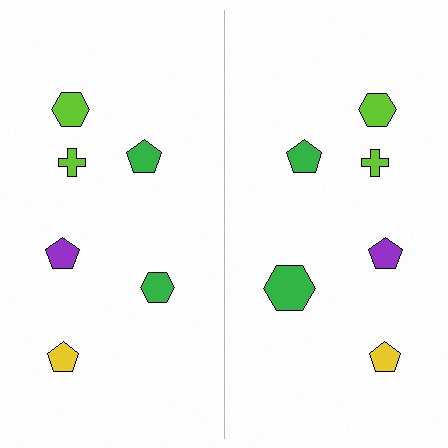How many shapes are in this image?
There are 12 shapes in this image.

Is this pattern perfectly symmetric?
No, the pattern is not perfectly symmetric. The green hexagon on the right side has a different size than its mirror counterpart.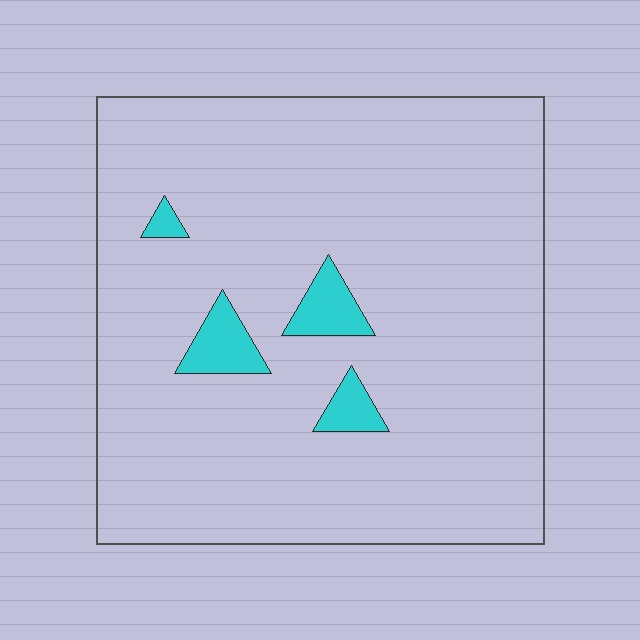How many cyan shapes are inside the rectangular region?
4.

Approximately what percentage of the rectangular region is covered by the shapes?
Approximately 5%.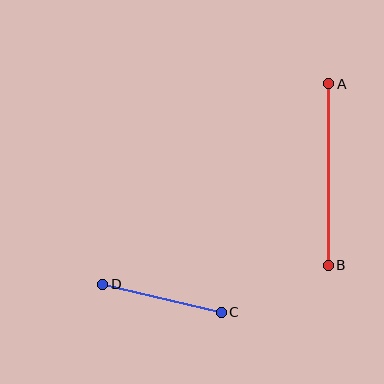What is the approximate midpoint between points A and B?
The midpoint is at approximately (328, 175) pixels.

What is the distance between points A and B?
The distance is approximately 182 pixels.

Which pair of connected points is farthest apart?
Points A and B are farthest apart.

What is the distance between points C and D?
The distance is approximately 122 pixels.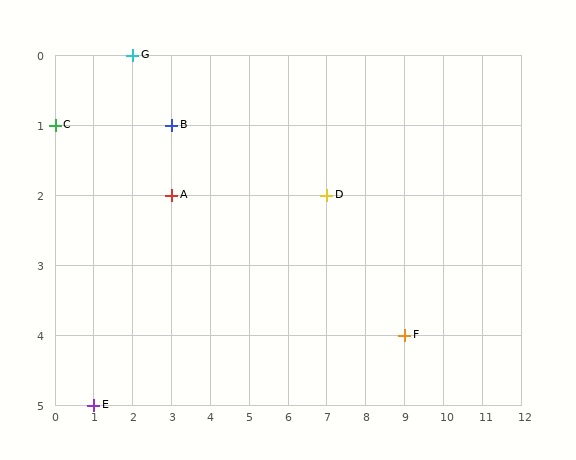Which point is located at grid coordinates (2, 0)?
Point G is at (2, 0).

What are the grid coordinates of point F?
Point F is at grid coordinates (9, 4).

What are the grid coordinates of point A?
Point A is at grid coordinates (3, 2).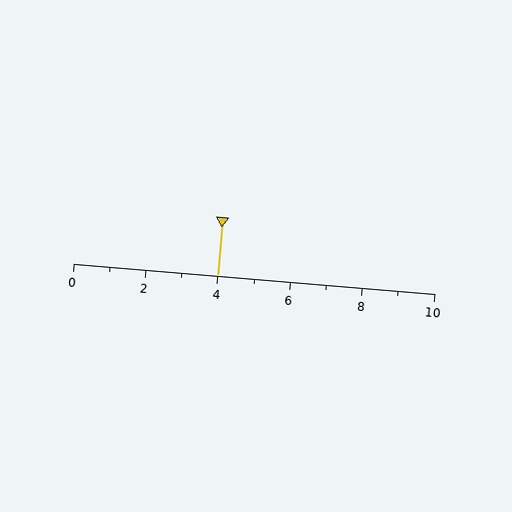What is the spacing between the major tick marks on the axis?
The major ticks are spaced 2 apart.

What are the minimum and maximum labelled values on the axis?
The axis runs from 0 to 10.